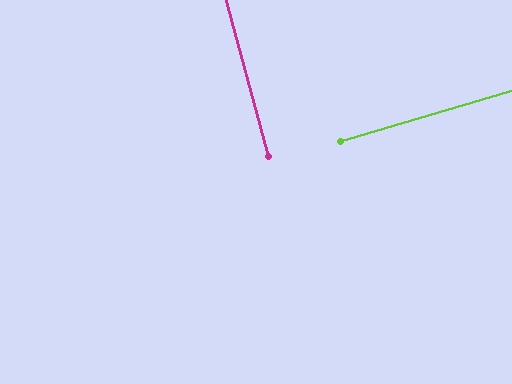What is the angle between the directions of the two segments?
Approximately 88 degrees.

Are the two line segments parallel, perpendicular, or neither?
Perpendicular — they meet at approximately 88°.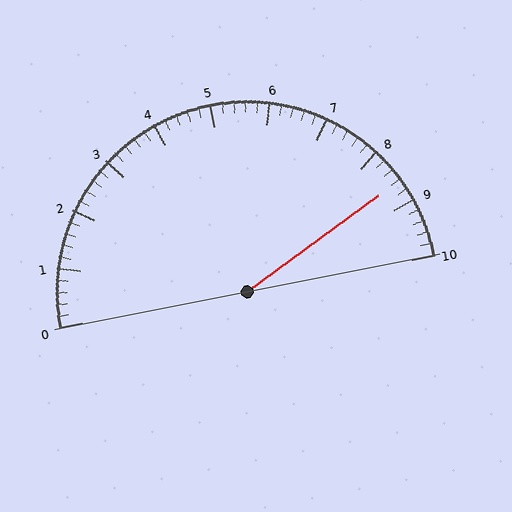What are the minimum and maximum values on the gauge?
The gauge ranges from 0 to 10.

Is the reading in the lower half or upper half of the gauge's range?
The reading is in the upper half of the range (0 to 10).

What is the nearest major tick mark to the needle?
The nearest major tick mark is 9.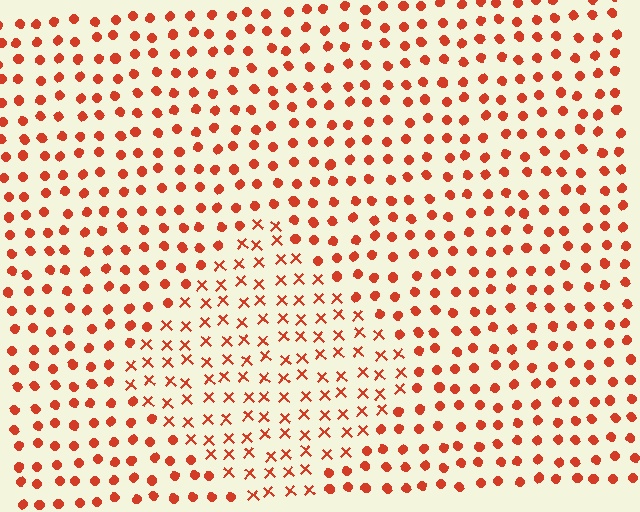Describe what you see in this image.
The image is filled with small red elements arranged in a uniform grid. A diamond-shaped region contains X marks, while the surrounding area contains circles. The boundary is defined purely by the change in element shape.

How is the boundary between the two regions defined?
The boundary is defined by a change in element shape: X marks inside vs. circles outside. All elements share the same color and spacing.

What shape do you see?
I see a diamond.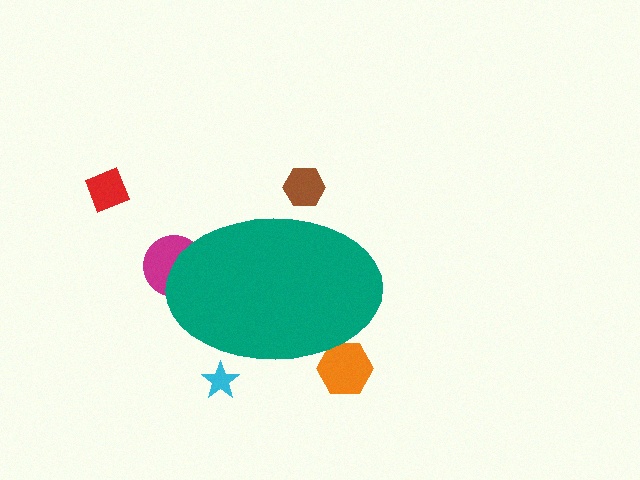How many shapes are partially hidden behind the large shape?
4 shapes are partially hidden.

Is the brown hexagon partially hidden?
Yes, the brown hexagon is partially hidden behind the teal ellipse.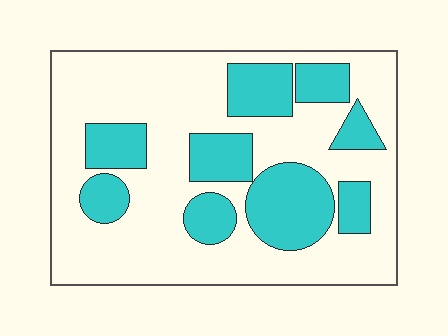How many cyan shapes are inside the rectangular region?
9.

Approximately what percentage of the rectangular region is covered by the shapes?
Approximately 30%.